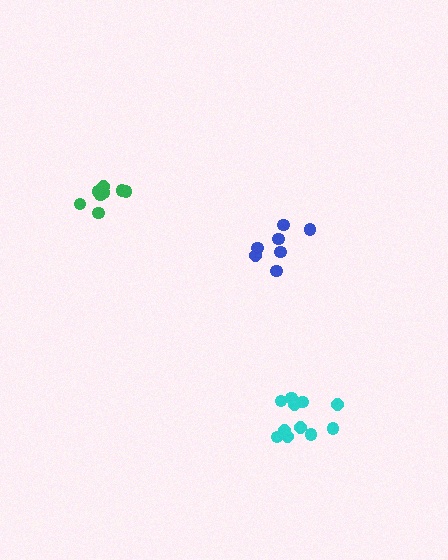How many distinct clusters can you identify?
There are 3 distinct clusters.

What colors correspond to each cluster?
The clusters are colored: green, blue, cyan.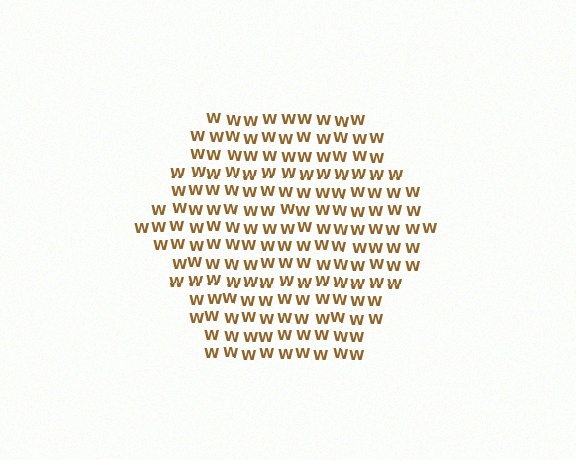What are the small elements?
The small elements are letter W's.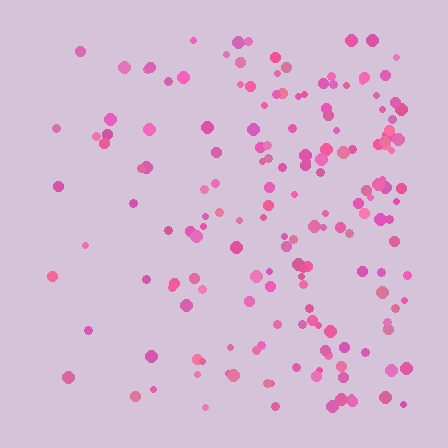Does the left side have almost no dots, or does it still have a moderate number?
Still a moderate number, just noticeably fewer than the right.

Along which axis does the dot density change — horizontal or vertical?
Horizontal.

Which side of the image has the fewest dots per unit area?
The left.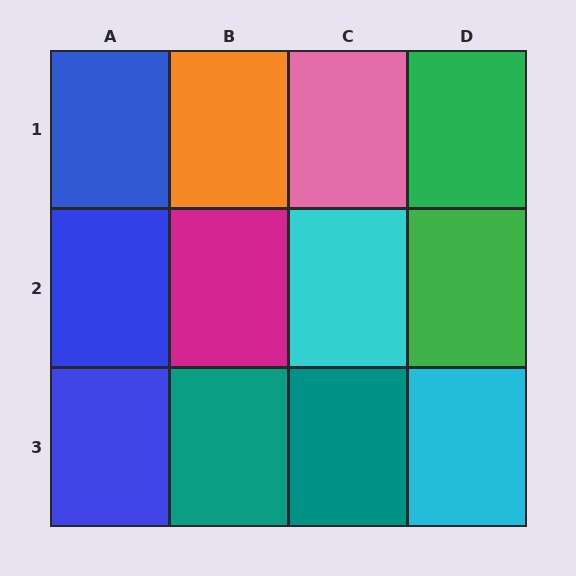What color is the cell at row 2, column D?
Green.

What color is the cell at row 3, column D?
Cyan.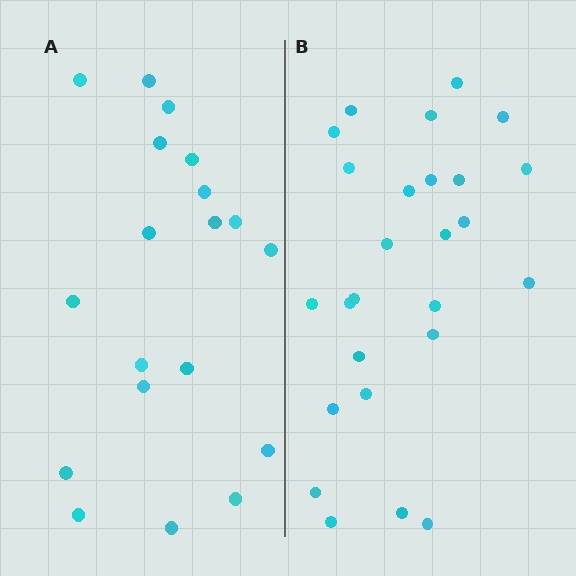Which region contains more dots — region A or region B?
Region B (the right region) has more dots.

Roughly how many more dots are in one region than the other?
Region B has roughly 8 or so more dots than region A.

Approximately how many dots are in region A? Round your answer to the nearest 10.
About 20 dots. (The exact count is 19, which rounds to 20.)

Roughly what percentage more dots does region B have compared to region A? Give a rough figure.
About 35% more.